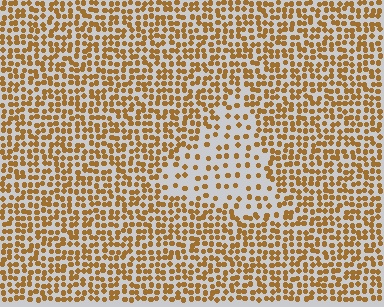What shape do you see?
I see a triangle.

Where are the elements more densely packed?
The elements are more densely packed outside the triangle boundary.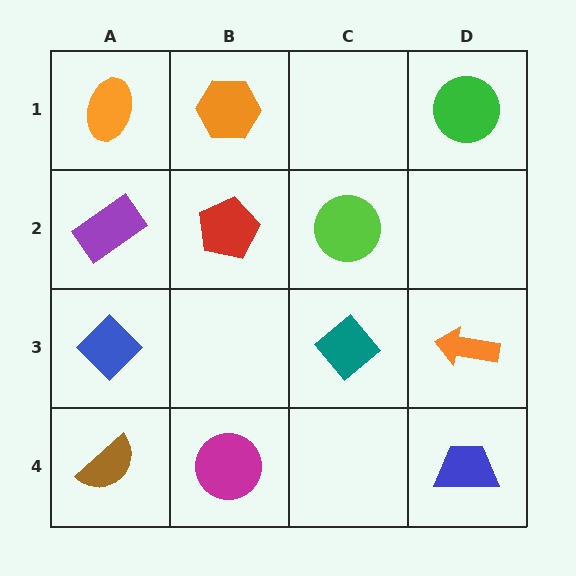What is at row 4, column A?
A brown semicircle.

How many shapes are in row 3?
3 shapes.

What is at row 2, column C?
A lime circle.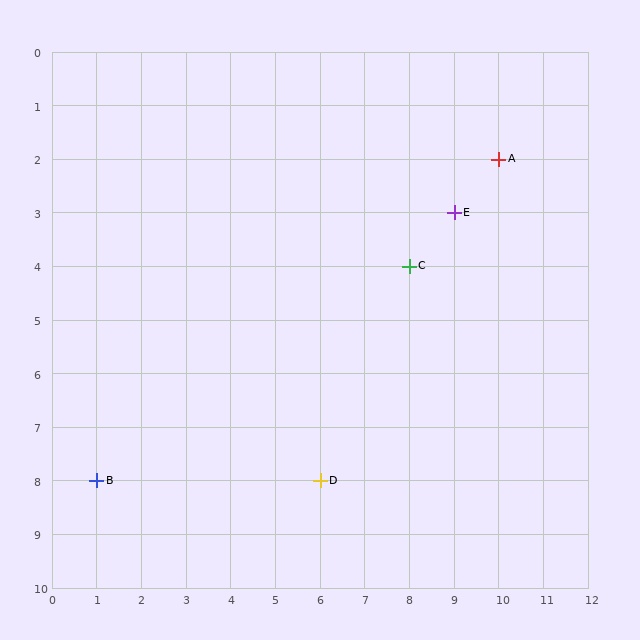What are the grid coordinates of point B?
Point B is at grid coordinates (1, 8).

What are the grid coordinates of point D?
Point D is at grid coordinates (6, 8).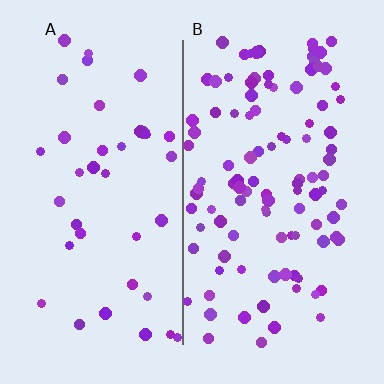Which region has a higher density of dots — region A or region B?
B (the right).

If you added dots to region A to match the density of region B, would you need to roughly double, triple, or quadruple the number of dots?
Approximately triple.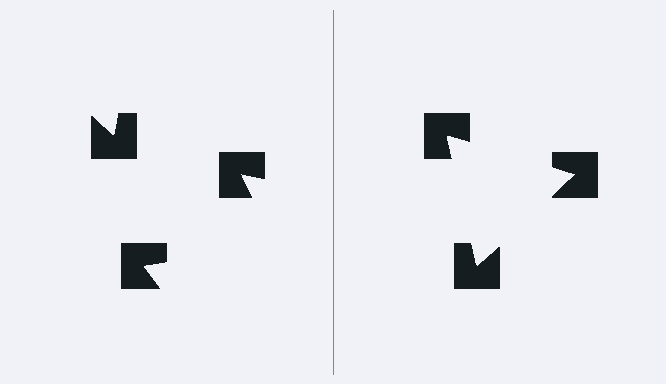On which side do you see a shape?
An illusory triangle appears on the right side. On the left side the wedge cuts are rotated, so no coherent shape forms.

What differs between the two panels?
The notched squares are positioned identically on both sides; only the wedge orientations differ. On the right they align to a triangle; on the left they are misaligned.